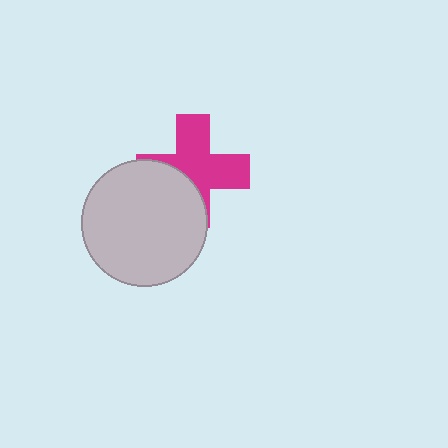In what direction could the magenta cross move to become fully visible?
The magenta cross could move toward the upper-right. That would shift it out from behind the light gray circle entirely.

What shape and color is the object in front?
The object in front is a light gray circle.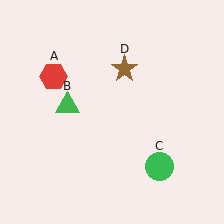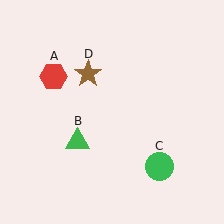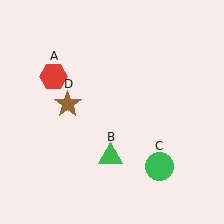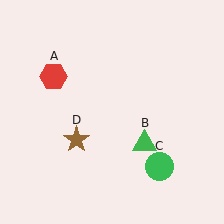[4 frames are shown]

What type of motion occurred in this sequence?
The green triangle (object B), brown star (object D) rotated counterclockwise around the center of the scene.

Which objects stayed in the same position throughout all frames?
Red hexagon (object A) and green circle (object C) remained stationary.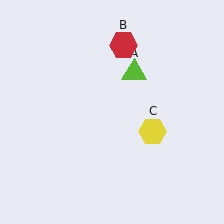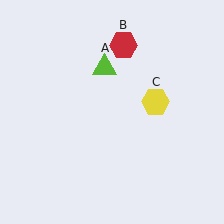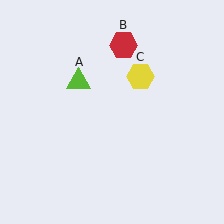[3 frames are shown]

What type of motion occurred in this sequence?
The lime triangle (object A), yellow hexagon (object C) rotated counterclockwise around the center of the scene.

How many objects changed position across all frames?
2 objects changed position: lime triangle (object A), yellow hexagon (object C).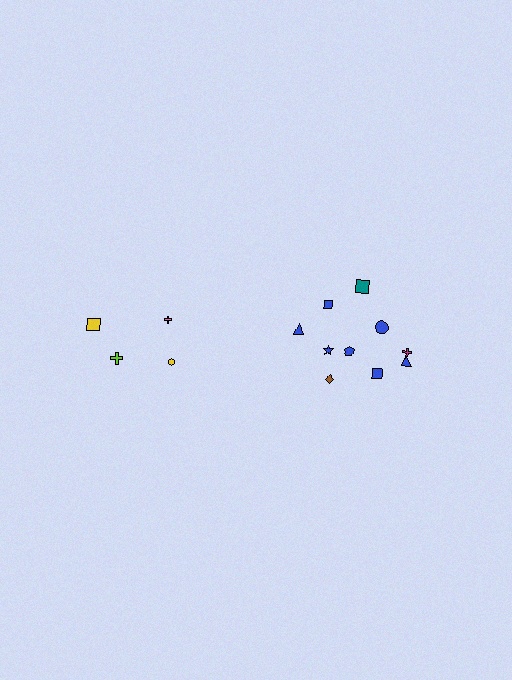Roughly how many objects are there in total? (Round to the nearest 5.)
Roughly 15 objects in total.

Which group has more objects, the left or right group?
The right group.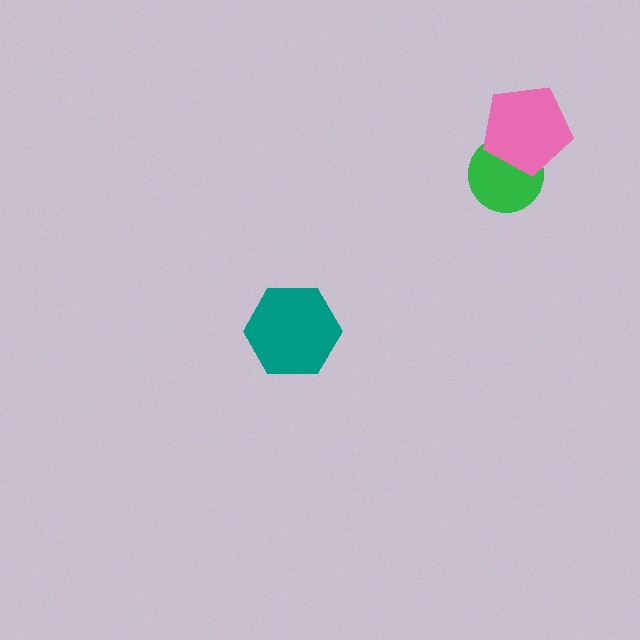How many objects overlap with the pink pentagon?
1 object overlaps with the pink pentagon.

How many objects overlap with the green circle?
1 object overlaps with the green circle.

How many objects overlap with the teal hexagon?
0 objects overlap with the teal hexagon.